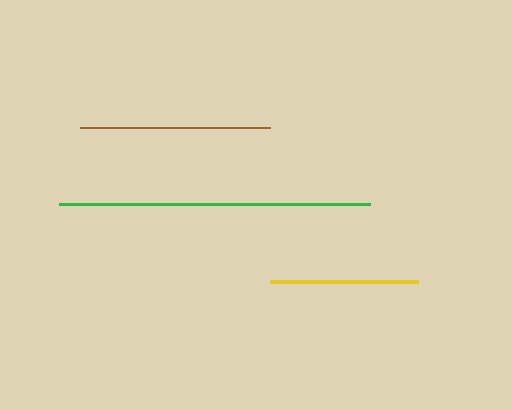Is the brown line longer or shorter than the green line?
The green line is longer than the brown line.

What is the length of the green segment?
The green segment is approximately 311 pixels long.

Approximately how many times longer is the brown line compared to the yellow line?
The brown line is approximately 1.3 times the length of the yellow line.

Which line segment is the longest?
The green line is the longest at approximately 311 pixels.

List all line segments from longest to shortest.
From longest to shortest: green, brown, yellow.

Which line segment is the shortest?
The yellow line is the shortest at approximately 148 pixels.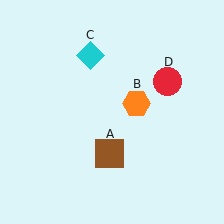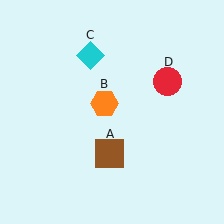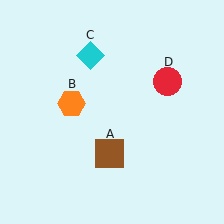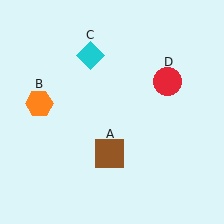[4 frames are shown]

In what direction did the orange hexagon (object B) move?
The orange hexagon (object B) moved left.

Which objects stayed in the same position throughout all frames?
Brown square (object A) and cyan diamond (object C) and red circle (object D) remained stationary.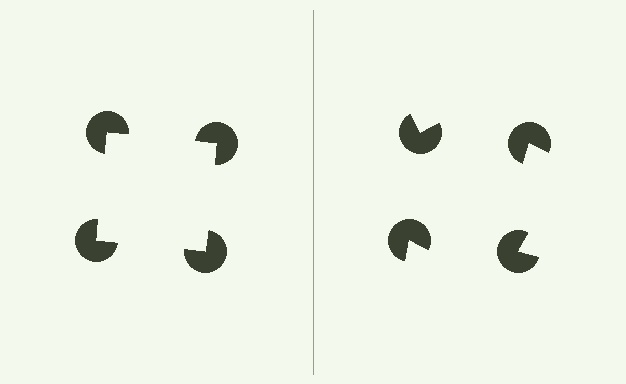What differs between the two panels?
The pac-man discs are positioned identically on both sides; only the wedge orientations differ. On the left they align to a square; on the right they are misaligned.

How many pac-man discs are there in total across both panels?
8 — 4 on each side.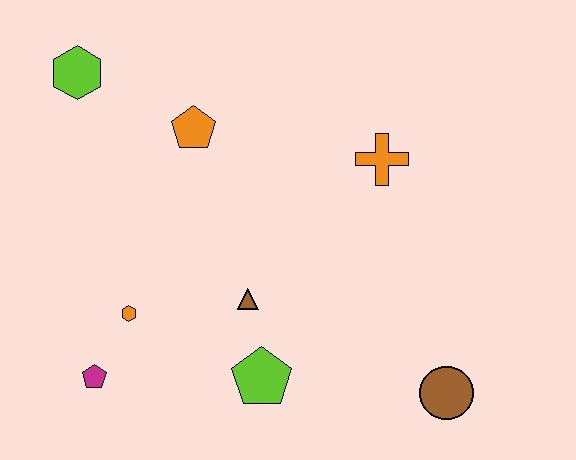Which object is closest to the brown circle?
The lime pentagon is closest to the brown circle.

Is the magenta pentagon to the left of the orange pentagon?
Yes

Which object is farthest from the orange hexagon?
The brown circle is farthest from the orange hexagon.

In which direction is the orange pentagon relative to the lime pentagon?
The orange pentagon is above the lime pentagon.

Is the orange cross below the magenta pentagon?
No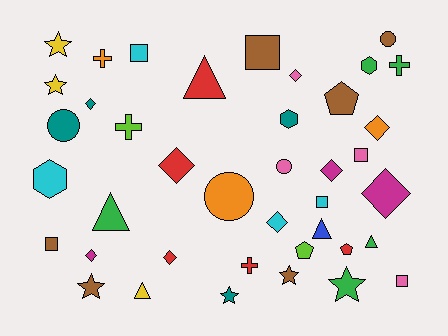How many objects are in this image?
There are 40 objects.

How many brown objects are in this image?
There are 6 brown objects.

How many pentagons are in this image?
There are 3 pentagons.